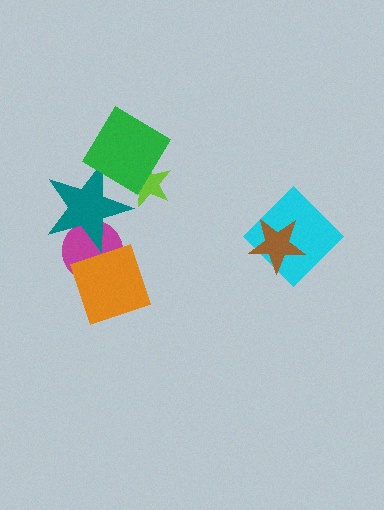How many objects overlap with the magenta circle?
2 objects overlap with the magenta circle.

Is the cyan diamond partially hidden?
Yes, it is partially covered by another shape.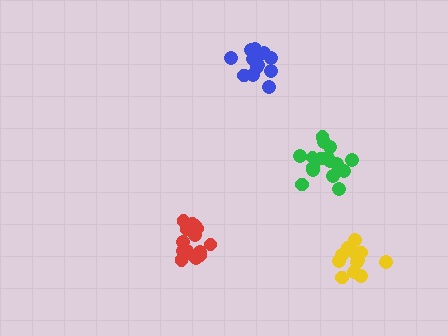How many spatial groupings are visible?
There are 4 spatial groupings.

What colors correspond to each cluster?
The clusters are colored: red, yellow, blue, green.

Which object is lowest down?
The yellow cluster is bottommost.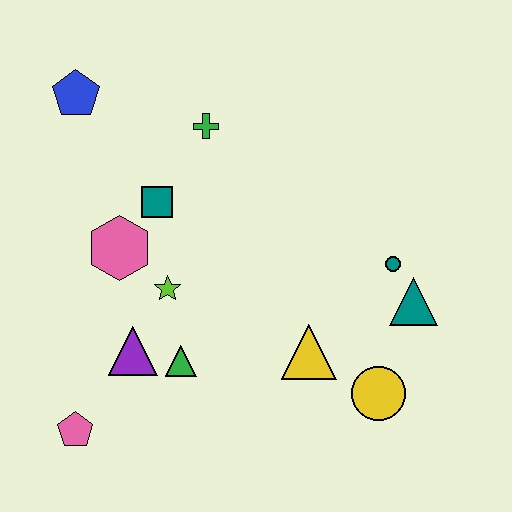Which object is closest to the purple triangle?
The green triangle is closest to the purple triangle.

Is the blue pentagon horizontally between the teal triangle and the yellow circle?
No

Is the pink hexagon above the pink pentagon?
Yes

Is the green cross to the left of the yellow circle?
Yes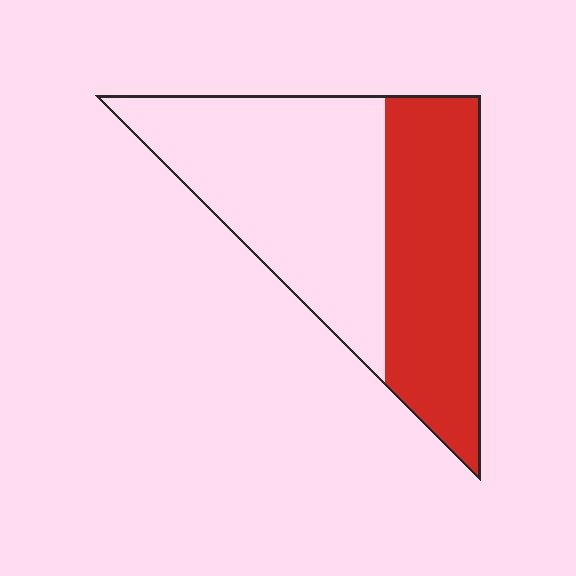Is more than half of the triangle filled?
No.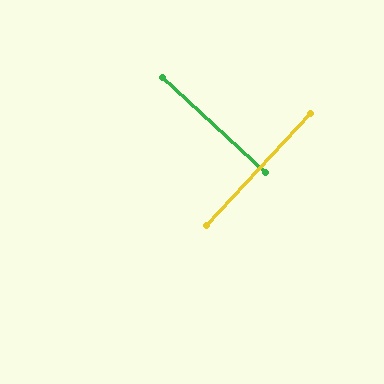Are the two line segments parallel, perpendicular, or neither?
Perpendicular — they meet at approximately 90°.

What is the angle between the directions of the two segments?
Approximately 90 degrees.